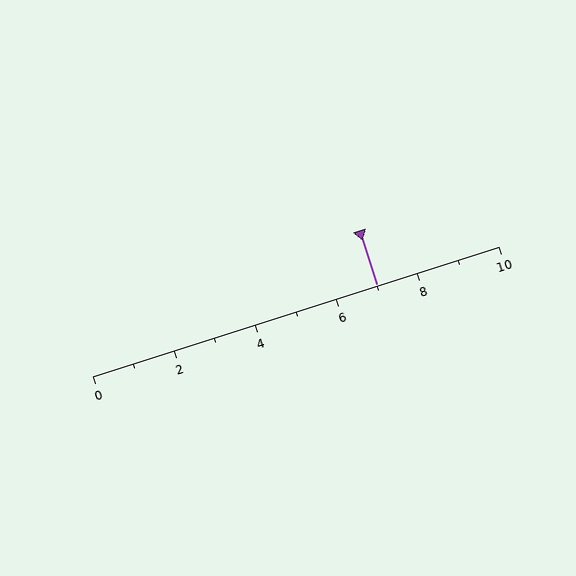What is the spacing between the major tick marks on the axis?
The major ticks are spaced 2 apart.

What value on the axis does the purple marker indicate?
The marker indicates approximately 7.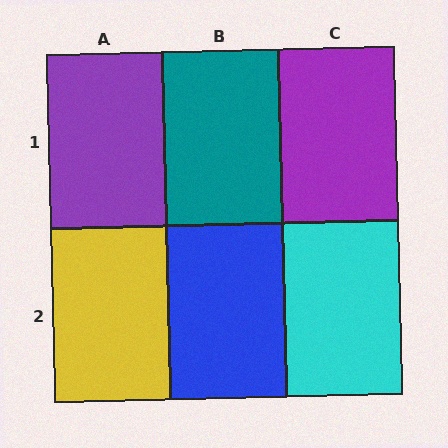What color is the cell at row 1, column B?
Teal.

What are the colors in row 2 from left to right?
Yellow, blue, cyan.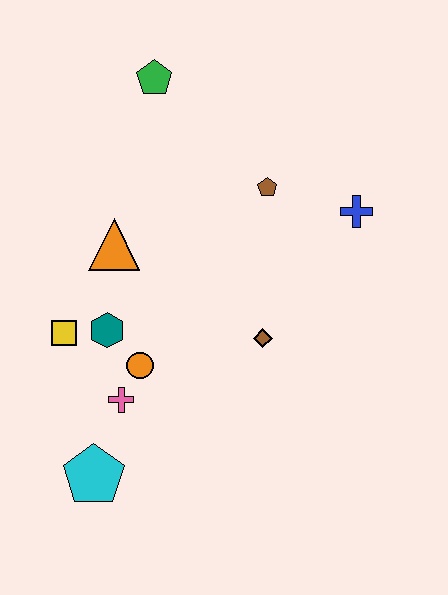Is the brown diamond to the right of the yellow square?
Yes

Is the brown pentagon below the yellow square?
No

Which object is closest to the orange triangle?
The teal hexagon is closest to the orange triangle.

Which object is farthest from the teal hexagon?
The blue cross is farthest from the teal hexagon.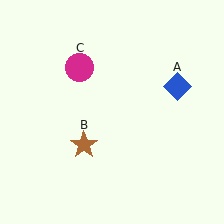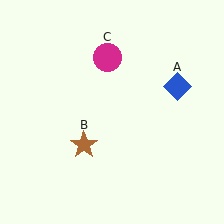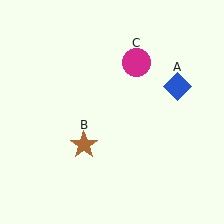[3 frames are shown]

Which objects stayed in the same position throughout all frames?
Blue diamond (object A) and brown star (object B) remained stationary.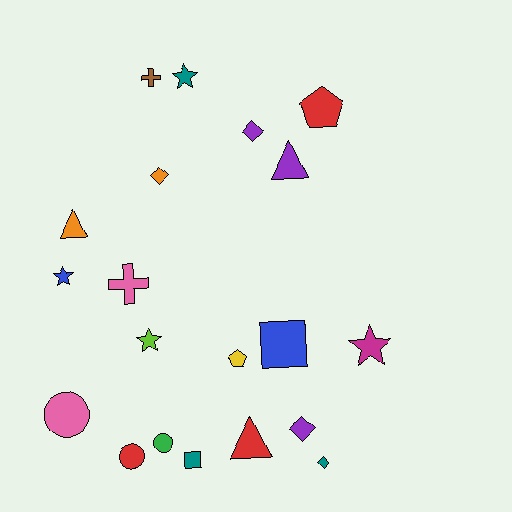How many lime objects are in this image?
There is 1 lime object.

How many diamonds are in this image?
There are 4 diamonds.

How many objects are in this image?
There are 20 objects.